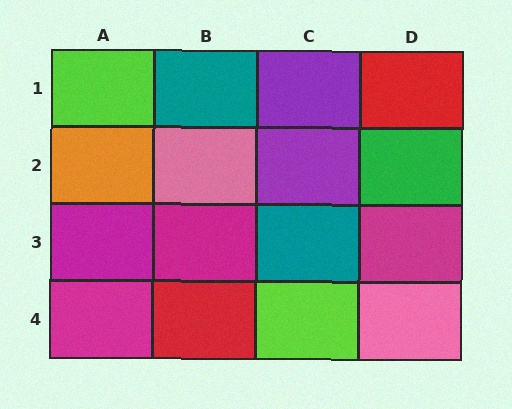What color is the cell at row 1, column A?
Lime.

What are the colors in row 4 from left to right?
Magenta, red, lime, pink.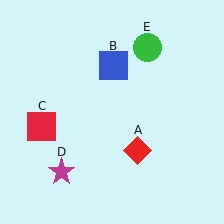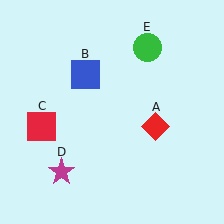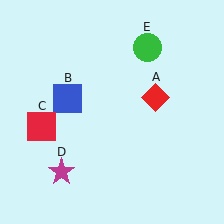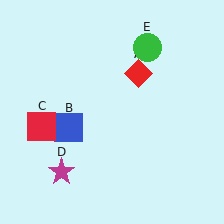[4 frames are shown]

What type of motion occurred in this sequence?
The red diamond (object A), blue square (object B) rotated counterclockwise around the center of the scene.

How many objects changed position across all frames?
2 objects changed position: red diamond (object A), blue square (object B).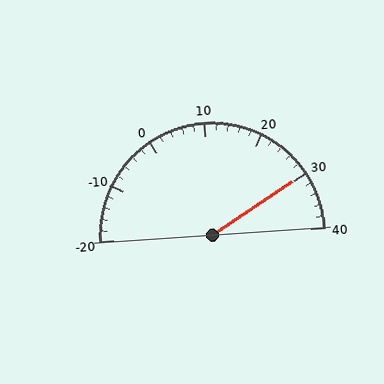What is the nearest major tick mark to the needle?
The nearest major tick mark is 30.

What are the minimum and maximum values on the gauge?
The gauge ranges from -20 to 40.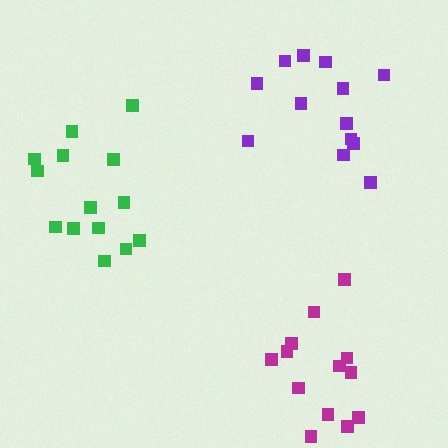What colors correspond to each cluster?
The clusters are colored: green, purple, magenta.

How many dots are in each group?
Group 1: 14 dots, Group 2: 13 dots, Group 3: 13 dots (40 total).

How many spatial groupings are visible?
There are 3 spatial groupings.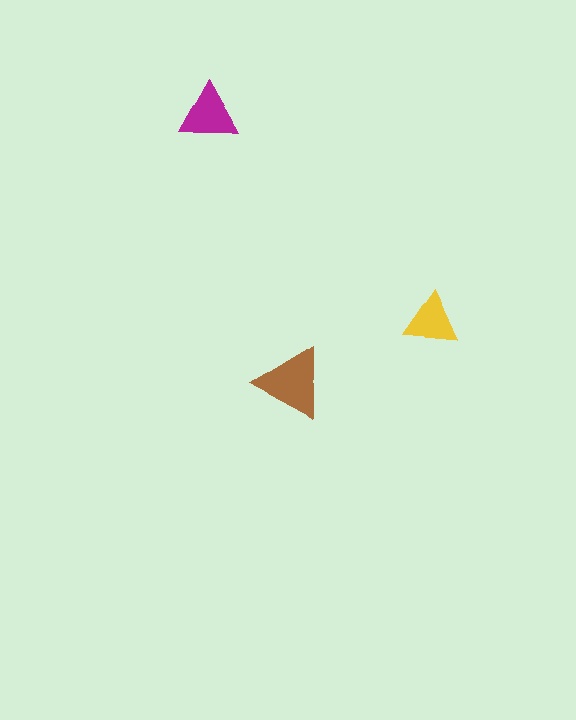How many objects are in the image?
There are 3 objects in the image.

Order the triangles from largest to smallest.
the brown one, the magenta one, the yellow one.